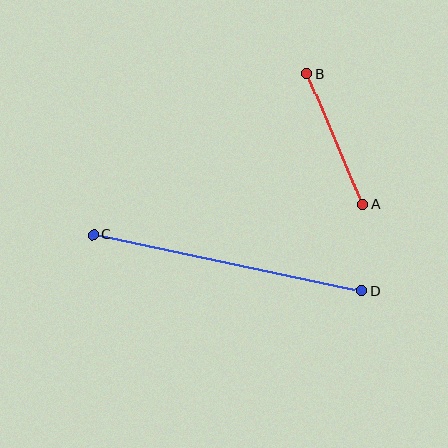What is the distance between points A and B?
The distance is approximately 143 pixels.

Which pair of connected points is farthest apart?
Points C and D are farthest apart.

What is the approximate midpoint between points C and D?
The midpoint is at approximately (228, 263) pixels.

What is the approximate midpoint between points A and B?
The midpoint is at approximately (335, 139) pixels.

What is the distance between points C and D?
The distance is approximately 275 pixels.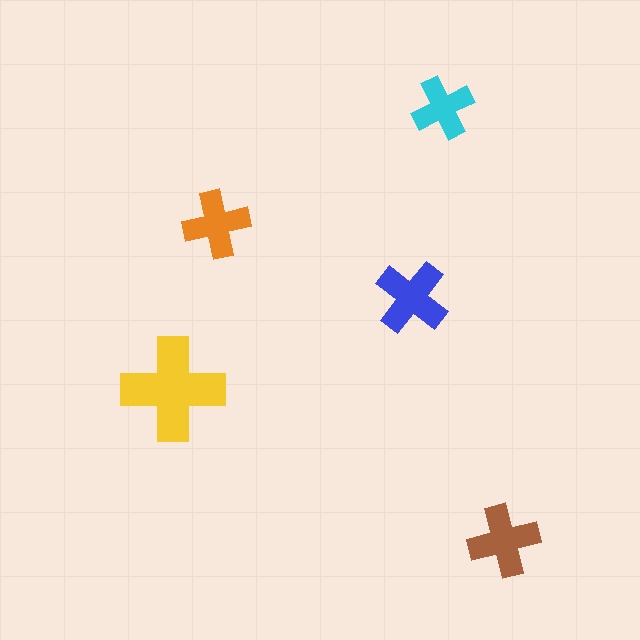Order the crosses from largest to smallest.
the yellow one, the blue one, the brown one, the orange one, the cyan one.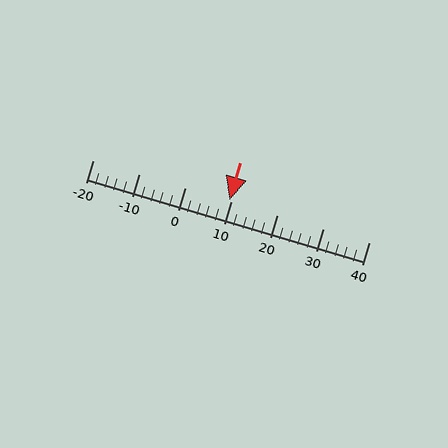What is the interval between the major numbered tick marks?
The major tick marks are spaced 10 units apart.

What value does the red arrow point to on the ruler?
The red arrow points to approximately 10.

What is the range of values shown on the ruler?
The ruler shows values from -20 to 40.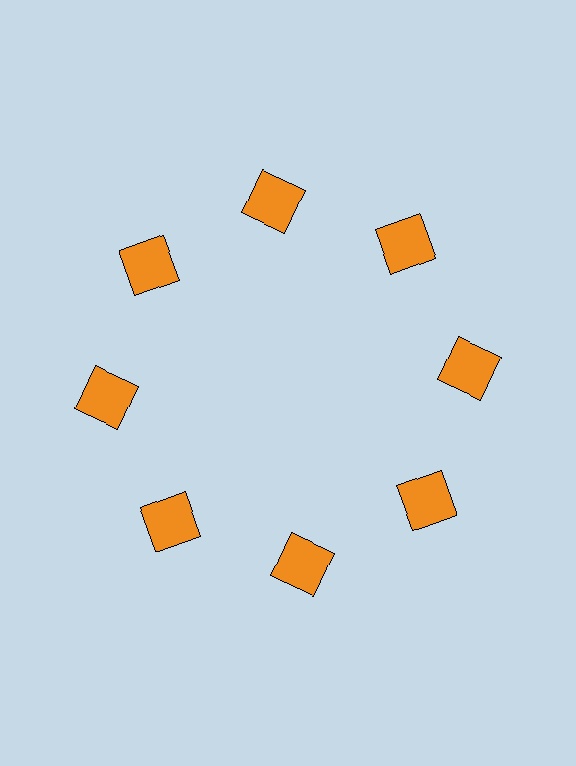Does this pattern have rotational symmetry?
Yes, this pattern has 8-fold rotational symmetry. It looks the same after rotating 45 degrees around the center.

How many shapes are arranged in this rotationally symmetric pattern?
There are 8 shapes, arranged in 8 groups of 1.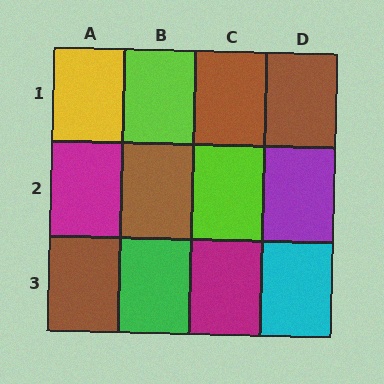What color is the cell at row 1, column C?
Brown.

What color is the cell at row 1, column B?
Lime.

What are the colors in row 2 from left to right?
Magenta, brown, lime, purple.